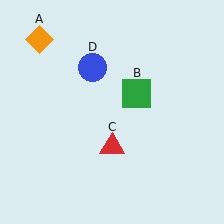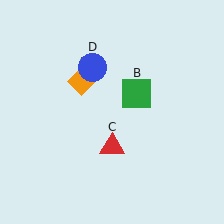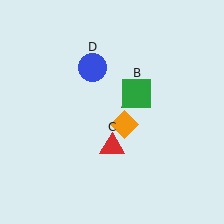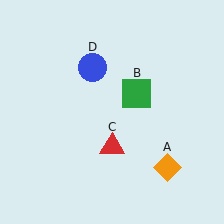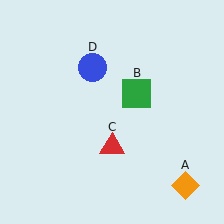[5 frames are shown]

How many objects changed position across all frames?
1 object changed position: orange diamond (object A).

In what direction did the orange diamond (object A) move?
The orange diamond (object A) moved down and to the right.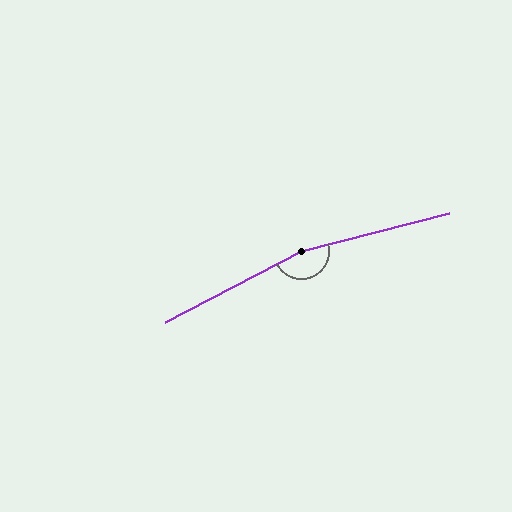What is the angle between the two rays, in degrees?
Approximately 167 degrees.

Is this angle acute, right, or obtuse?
It is obtuse.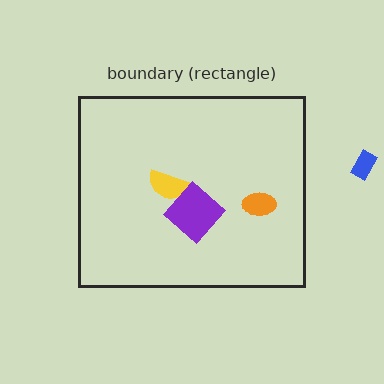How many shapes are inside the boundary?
3 inside, 1 outside.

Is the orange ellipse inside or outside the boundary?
Inside.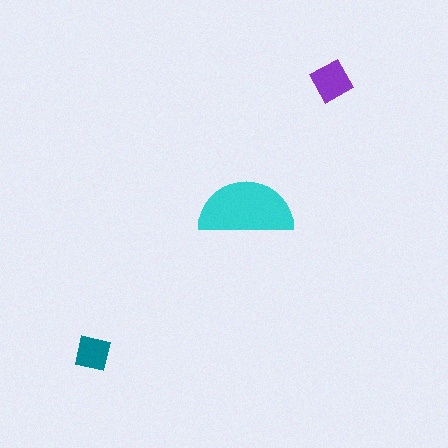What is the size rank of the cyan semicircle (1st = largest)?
1st.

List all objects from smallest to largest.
The teal square, the purple diamond, the cyan semicircle.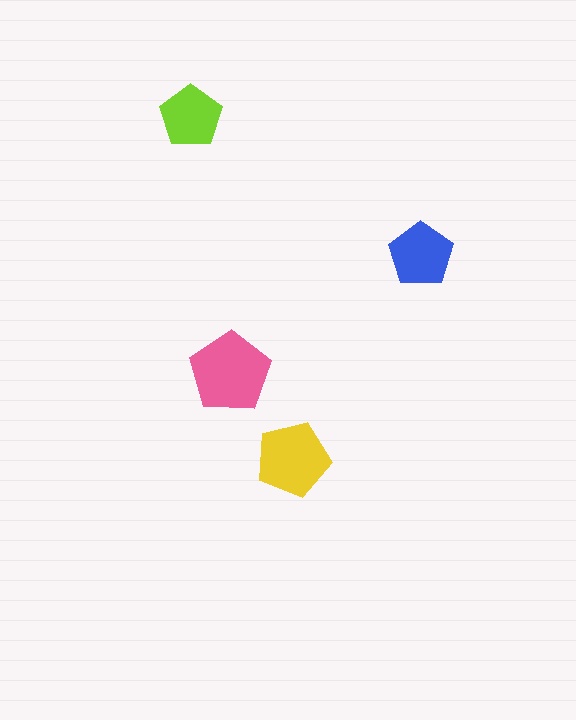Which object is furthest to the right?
The blue pentagon is rightmost.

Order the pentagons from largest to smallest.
the pink one, the yellow one, the blue one, the lime one.